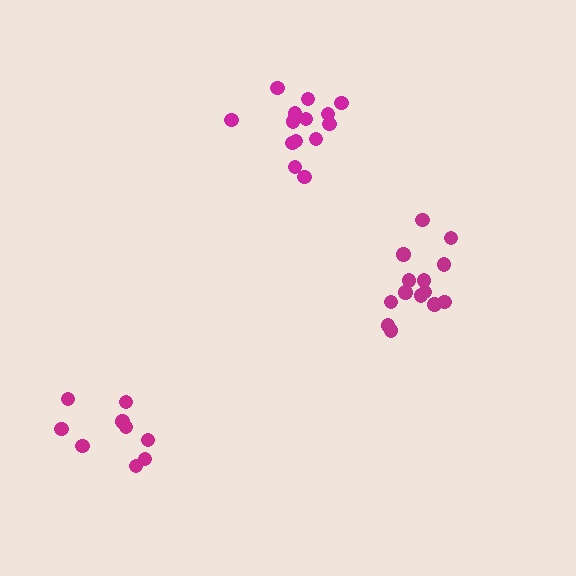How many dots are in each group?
Group 1: 14 dots, Group 2: 9 dots, Group 3: 14 dots (37 total).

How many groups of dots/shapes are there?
There are 3 groups.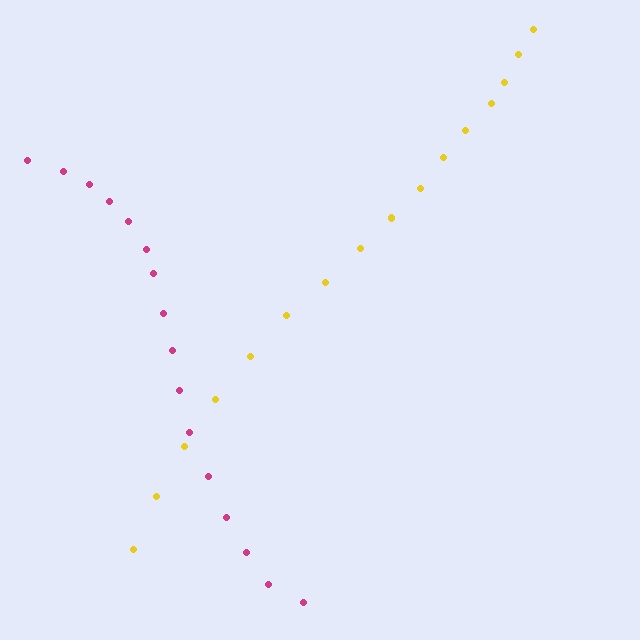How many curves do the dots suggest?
There are 2 distinct paths.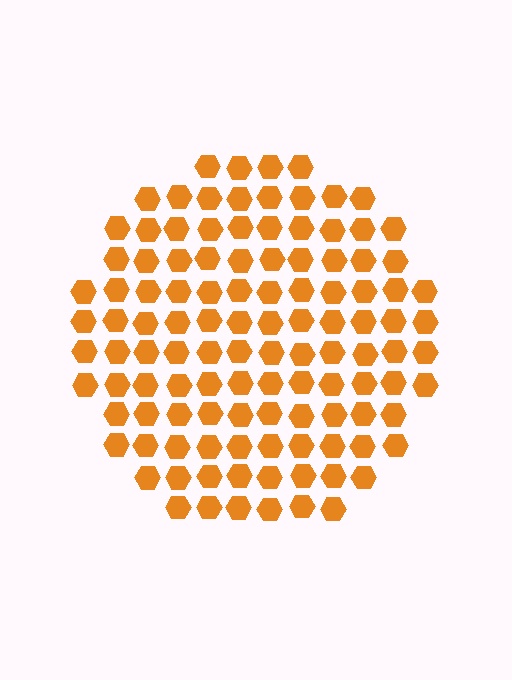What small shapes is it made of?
It is made of small hexagons.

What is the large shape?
The large shape is a circle.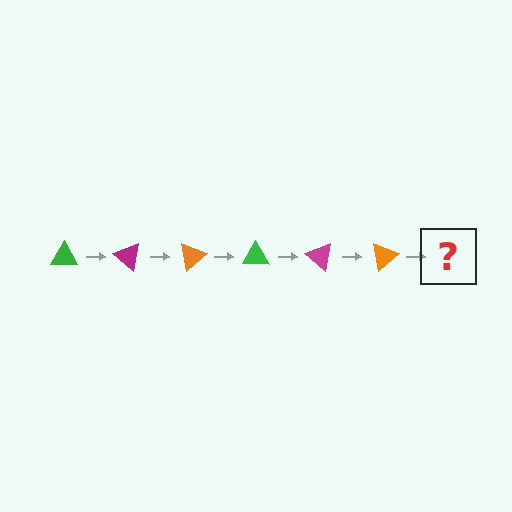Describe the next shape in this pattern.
It should be a green triangle, rotated 240 degrees from the start.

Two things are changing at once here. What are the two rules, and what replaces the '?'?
The two rules are that it rotates 40 degrees each step and the color cycles through green, magenta, and orange. The '?' should be a green triangle, rotated 240 degrees from the start.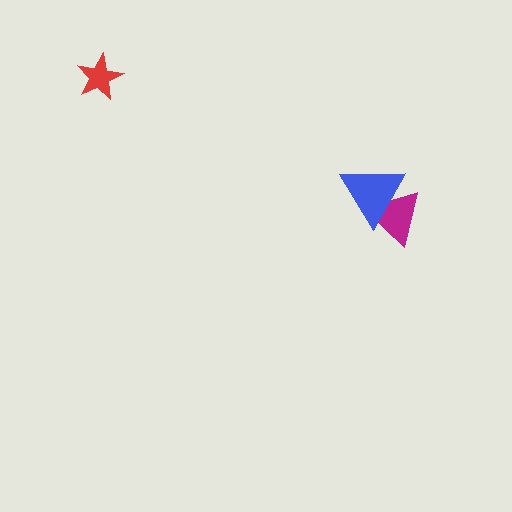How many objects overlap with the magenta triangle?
1 object overlaps with the magenta triangle.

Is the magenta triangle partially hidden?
Yes, it is partially covered by another shape.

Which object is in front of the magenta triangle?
The blue triangle is in front of the magenta triangle.